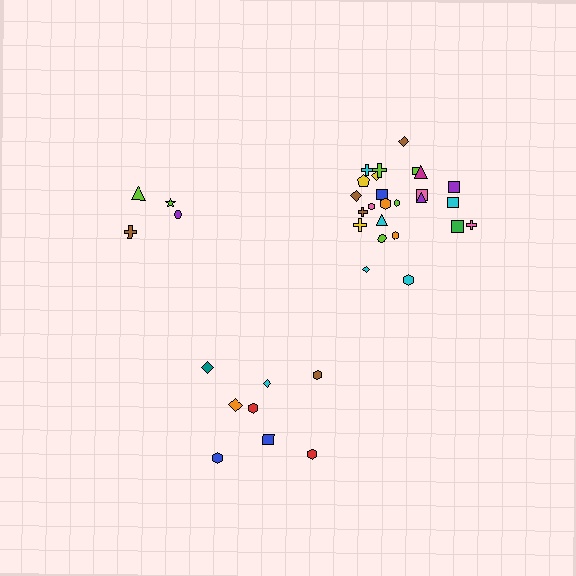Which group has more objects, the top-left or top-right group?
The top-right group.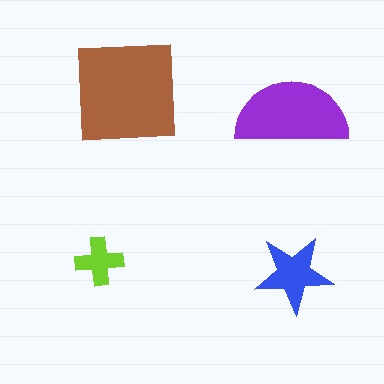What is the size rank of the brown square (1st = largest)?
1st.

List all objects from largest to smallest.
The brown square, the purple semicircle, the blue star, the lime cross.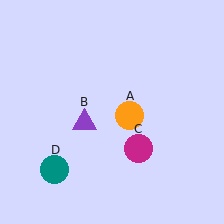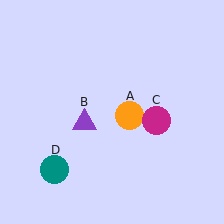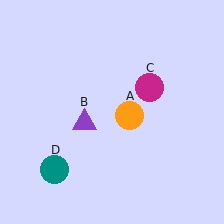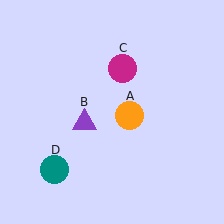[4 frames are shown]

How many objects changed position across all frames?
1 object changed position: magenta circle (object C).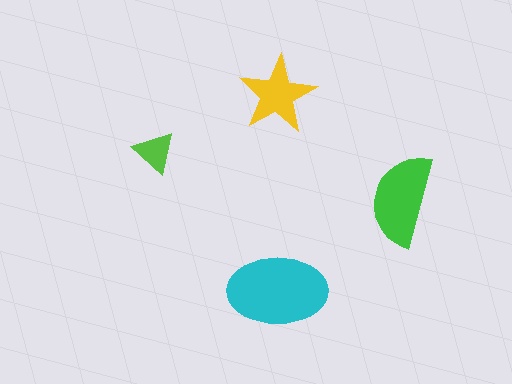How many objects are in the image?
There are 4 objects in the image.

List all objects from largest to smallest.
The cyan ellipse, the green semicircle, the yellow star, the lime triangle.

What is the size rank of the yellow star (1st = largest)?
3rd.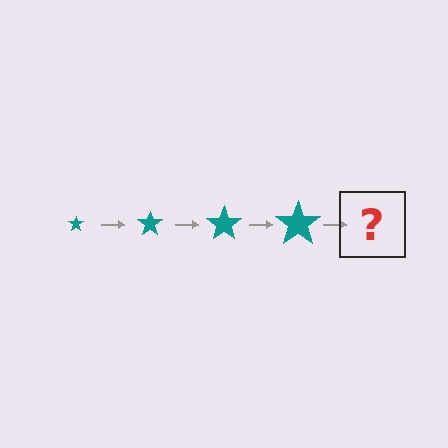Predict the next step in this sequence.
The next step is a teal star, larger than the previous one.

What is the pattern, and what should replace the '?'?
The pattern is that the star gets progressively larger each step. The '?' should be a teal star, larger than the previous one.